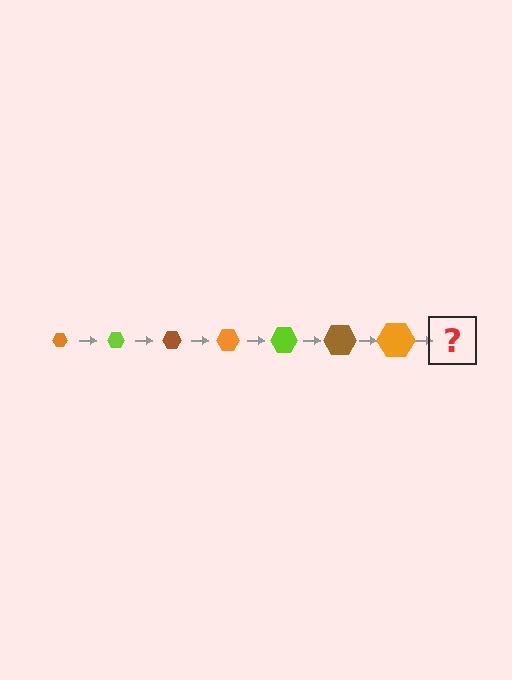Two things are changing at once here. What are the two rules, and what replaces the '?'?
The two rules are that the hexagon grows larger each step and the color cycles through orange, lime, and brown. The '?' should be a lime hexagon, larger than the previous one.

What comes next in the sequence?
The next element should be a lime hexagon, larger than the previous one.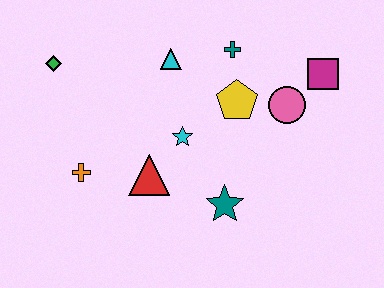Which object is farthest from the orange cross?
The magenta square is farthest from the orange cross.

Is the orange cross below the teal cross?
Yes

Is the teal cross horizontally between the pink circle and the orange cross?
Yes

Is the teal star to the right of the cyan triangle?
Yes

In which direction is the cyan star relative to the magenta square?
The cyan star is to the left of the magenta square.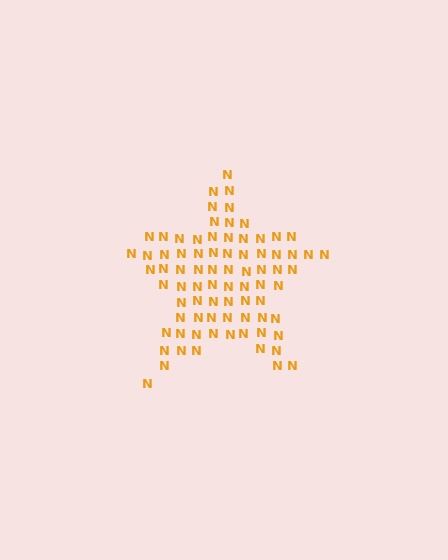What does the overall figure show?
The overall figure shows a star.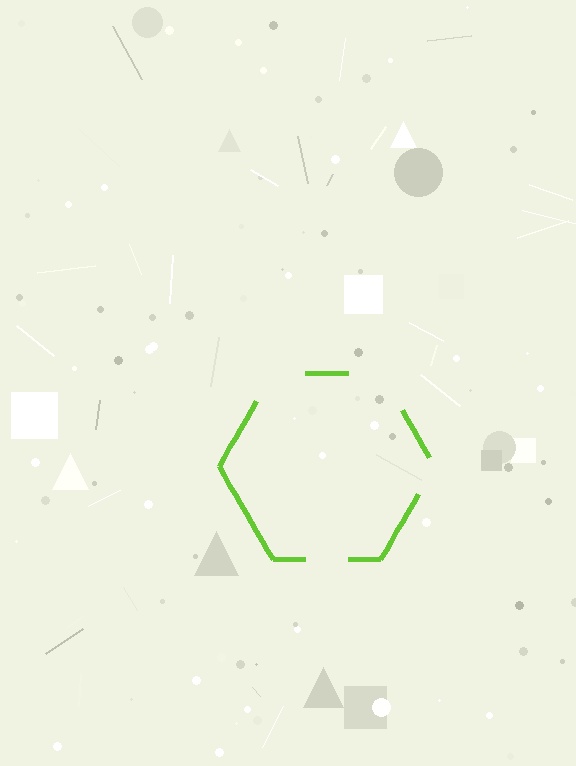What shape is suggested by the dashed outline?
The dashed outline suggests a hexagon.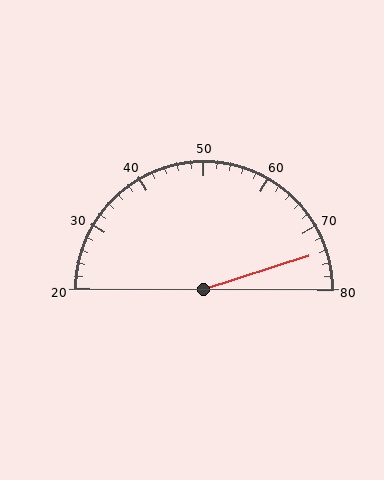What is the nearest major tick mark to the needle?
The nearest major tick mark is 70.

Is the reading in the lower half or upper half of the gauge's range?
The reading is in the upper half of the range (20 to 80).